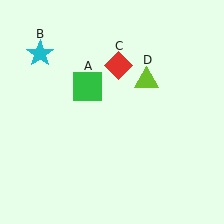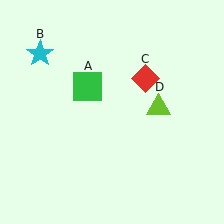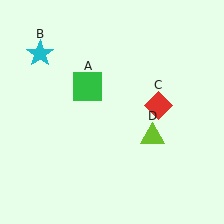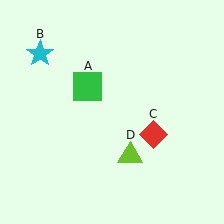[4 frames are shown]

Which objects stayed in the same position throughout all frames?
Green square (object A) and cyan star (object B) remained stationary.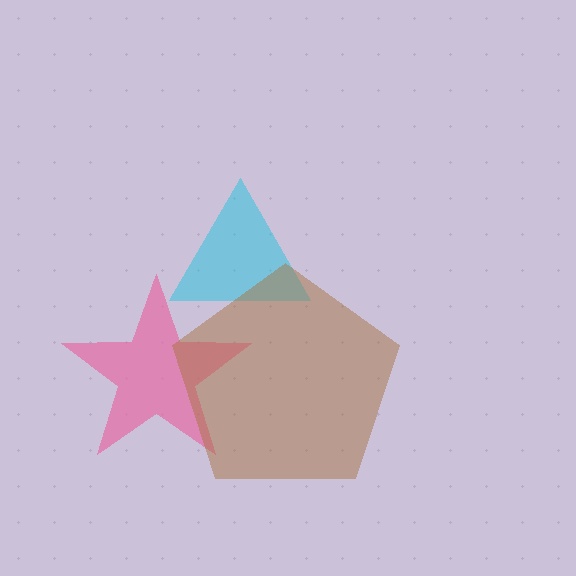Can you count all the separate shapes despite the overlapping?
Yes, there are 3 separate shapes.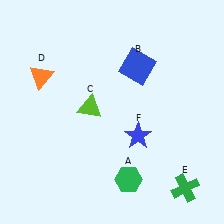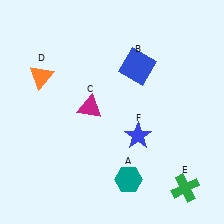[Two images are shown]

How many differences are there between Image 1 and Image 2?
There are 2 differences between the two images.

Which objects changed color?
A changed from green to teal. C changed from lime to magenta.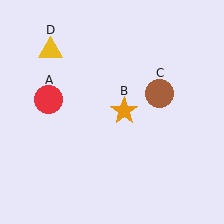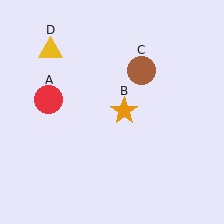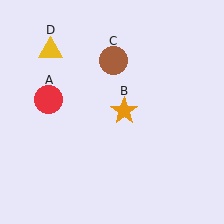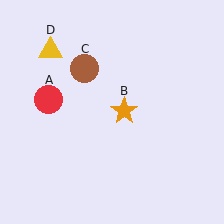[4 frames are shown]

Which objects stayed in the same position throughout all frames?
Red circle (object A) and orange star (object B) and yellow triangle (object D) remained stationary.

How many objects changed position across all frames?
1 object changed position: brown circle (object C).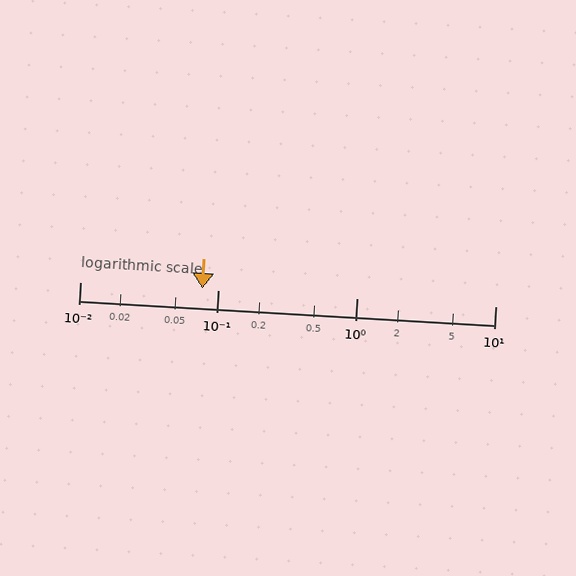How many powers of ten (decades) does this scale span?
The scale spans 3 decades, from 0.01 to 10.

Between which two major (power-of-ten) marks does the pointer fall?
The pointer is between 0.01 and 0.1.